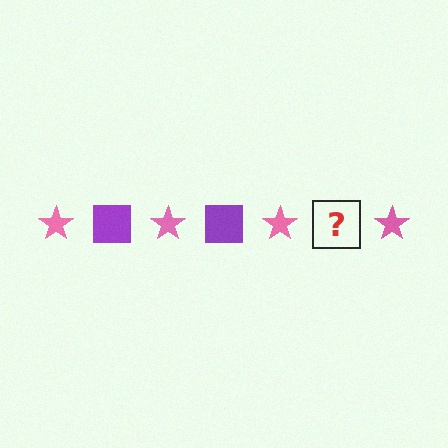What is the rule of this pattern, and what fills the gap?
The rule is that the pattern alternates between pink star and purple square. The gap should be filled with a purple square.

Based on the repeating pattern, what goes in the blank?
The blank should be a purple square.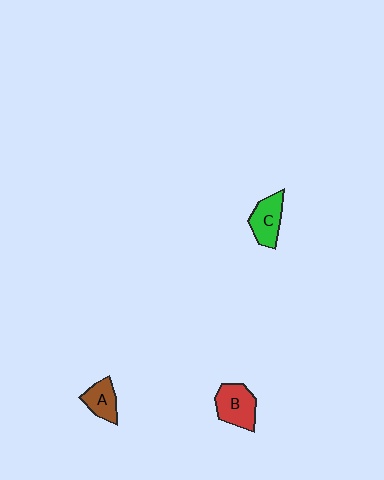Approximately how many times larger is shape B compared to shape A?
Approximately 1.4 times.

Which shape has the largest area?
Shape B (red).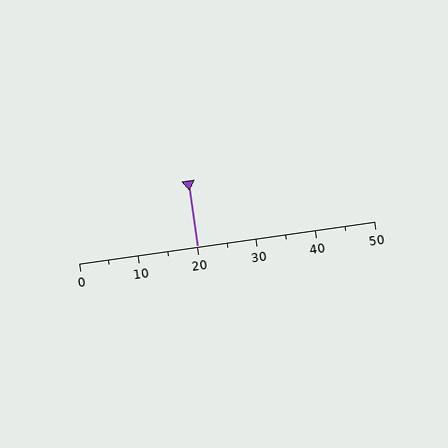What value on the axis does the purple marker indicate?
The marker indicates approximately 20.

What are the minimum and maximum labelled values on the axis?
The axis runs from 0 to 50.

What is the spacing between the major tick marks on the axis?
The major ticks are spaced 10 apart.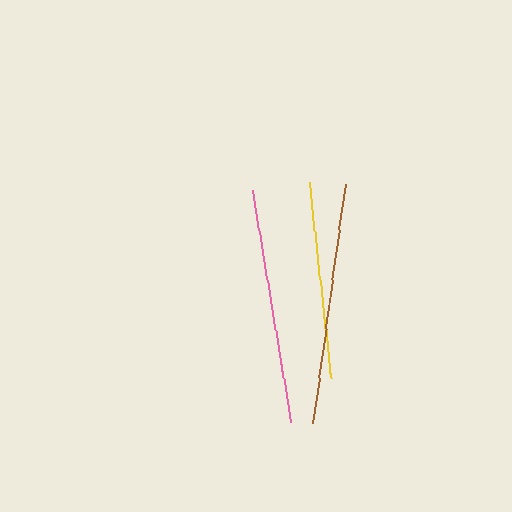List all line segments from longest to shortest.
From longest to shortest: brown, pink, yellow.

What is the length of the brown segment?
The brown segment is approximately 241 pixels long.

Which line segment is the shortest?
The yellow line is the shortest at approximately 198 pixels.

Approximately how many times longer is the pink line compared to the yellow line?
The pink line is approximately 1.2 times the length of the yellow line.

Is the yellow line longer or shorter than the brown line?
The brown line is longer than the yellow line.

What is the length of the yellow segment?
The yellow segment is approximately 198 pixels long.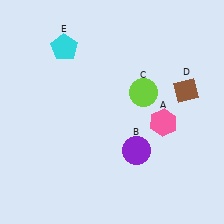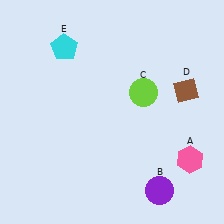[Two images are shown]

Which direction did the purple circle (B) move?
The purple circle (B) moved down.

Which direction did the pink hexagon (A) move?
The pink hexagon (A) moved down.